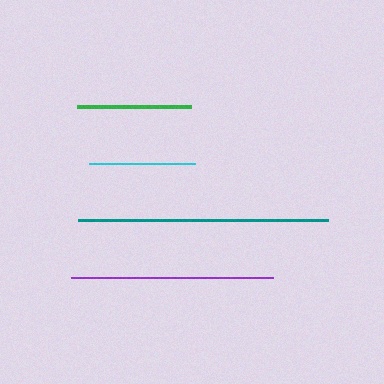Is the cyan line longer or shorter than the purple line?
The purple line is longer than the cyan line.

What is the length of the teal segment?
The teal segment is approximately 250 pixels long.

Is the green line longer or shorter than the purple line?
The purple line is longer than the green line.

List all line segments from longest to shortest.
From longest to shortest: teal, purple, green, cyan.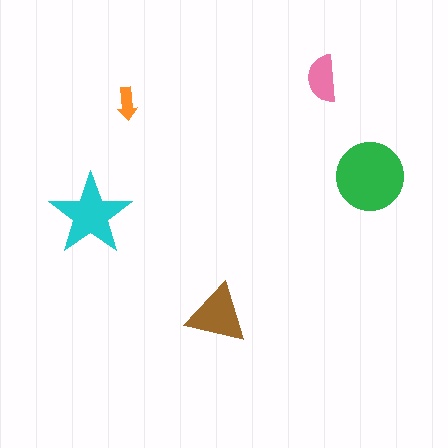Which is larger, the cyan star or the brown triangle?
The cyan star.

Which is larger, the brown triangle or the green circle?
The green circle.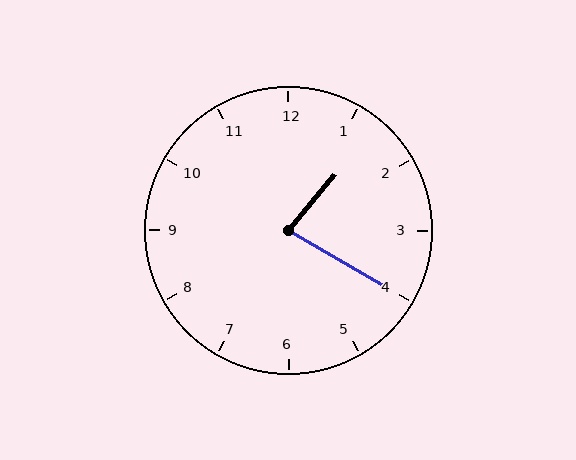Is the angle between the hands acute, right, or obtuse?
It is acute.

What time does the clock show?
1:20.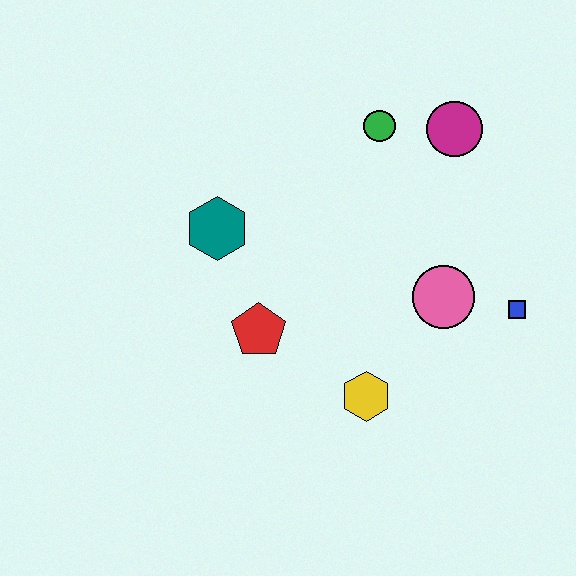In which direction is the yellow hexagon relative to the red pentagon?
The yellow hexagon is to the right of the red pentagon.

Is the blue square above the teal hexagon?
No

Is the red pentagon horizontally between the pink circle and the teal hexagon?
Yes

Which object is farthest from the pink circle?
The teal hexagon is farthest from the pink circle.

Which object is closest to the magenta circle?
The green circle is closest to the magenta circle.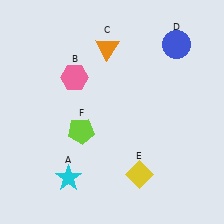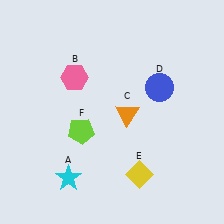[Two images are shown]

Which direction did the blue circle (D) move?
The blue circle (D) moved down.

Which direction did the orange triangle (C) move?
The orange triangle (C) moved down.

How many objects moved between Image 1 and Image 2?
2 objects moved between the two images.